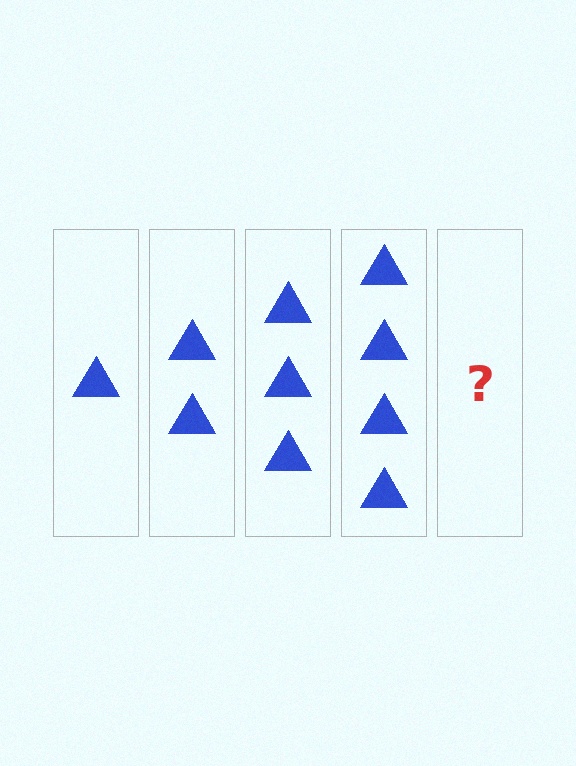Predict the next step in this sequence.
The next step is 5 triangles.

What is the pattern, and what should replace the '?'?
The pattern is that each step adds one more triangle. The '?' should be 5 triangles.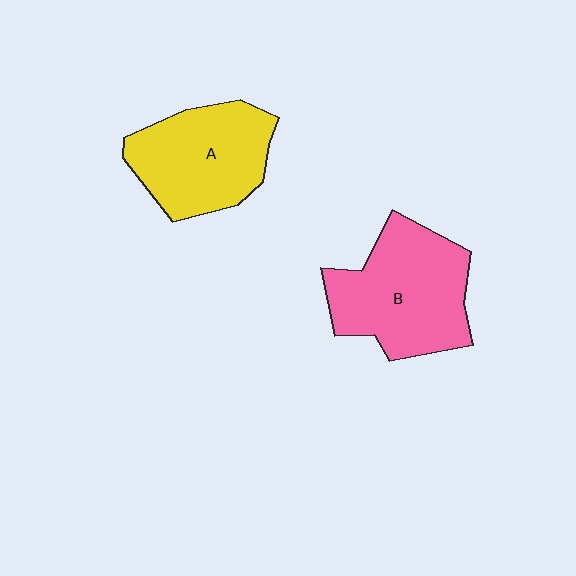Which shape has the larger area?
Shape B (pink).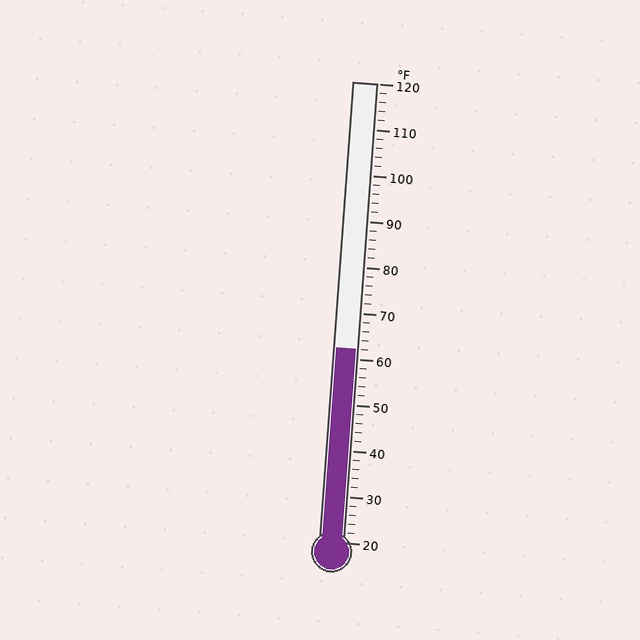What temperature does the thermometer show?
The thermometer shows approximately 62°F.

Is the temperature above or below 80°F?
The temperature is below 80°F.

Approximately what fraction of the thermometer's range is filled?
The thermometer is filled to approximately 40% of its range.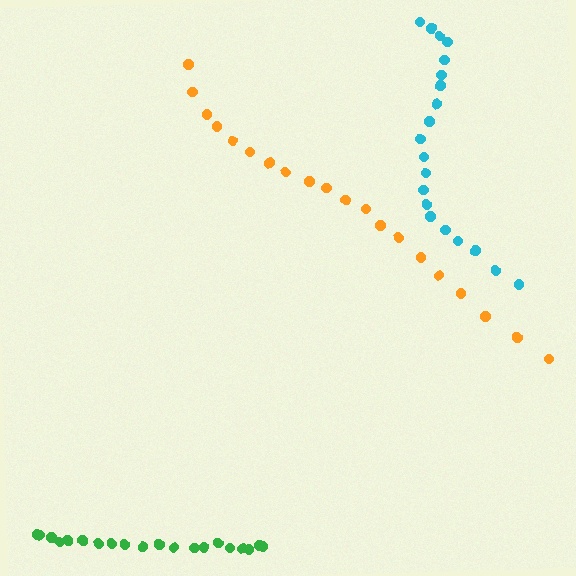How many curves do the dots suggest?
There are 3 distinct paths.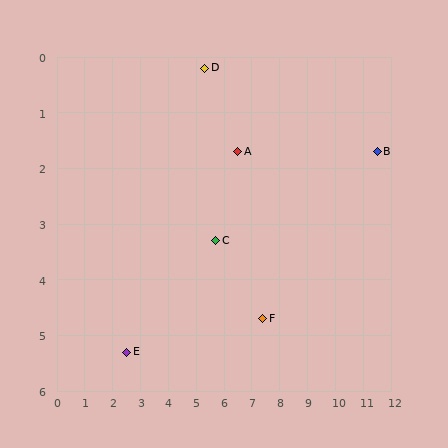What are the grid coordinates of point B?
Point B is at approximately (11.5, 1.7).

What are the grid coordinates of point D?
Point D is at approximately (5.3, 0.2).